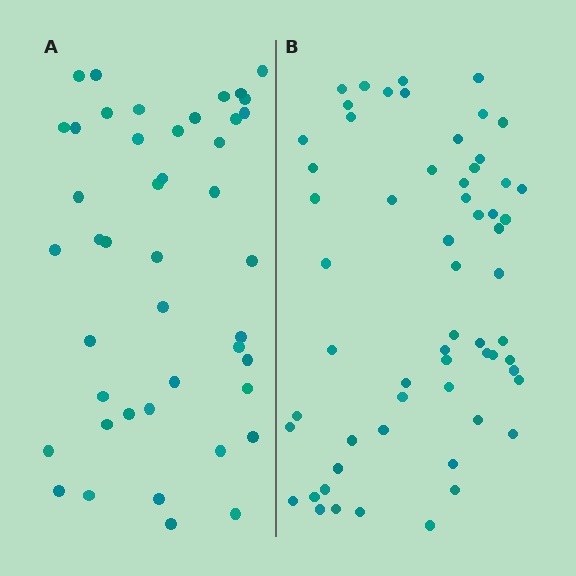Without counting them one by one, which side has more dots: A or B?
Region B (the right region) has more dots.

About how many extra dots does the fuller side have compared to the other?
Region B has approximately 15 more dots than region A.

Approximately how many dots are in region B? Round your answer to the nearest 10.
About 60 dots.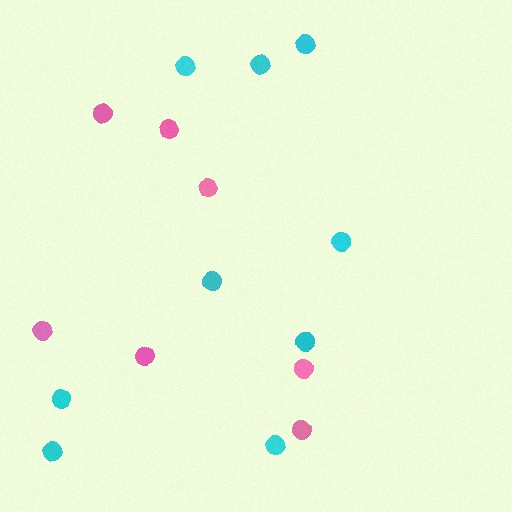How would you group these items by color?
There are 2 groups: one group of pink circles (7) and one group of cyan circles (9).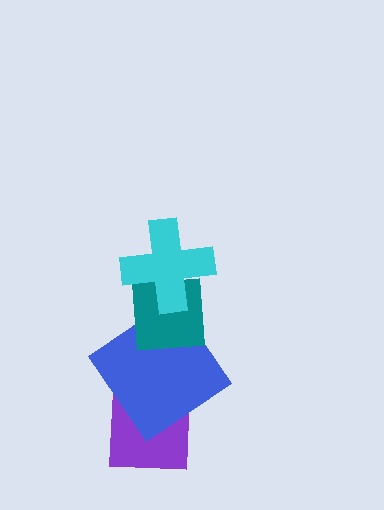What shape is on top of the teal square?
The cyan cross is on top of the teal square.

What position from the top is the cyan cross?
The cyan cross is 1st from the top.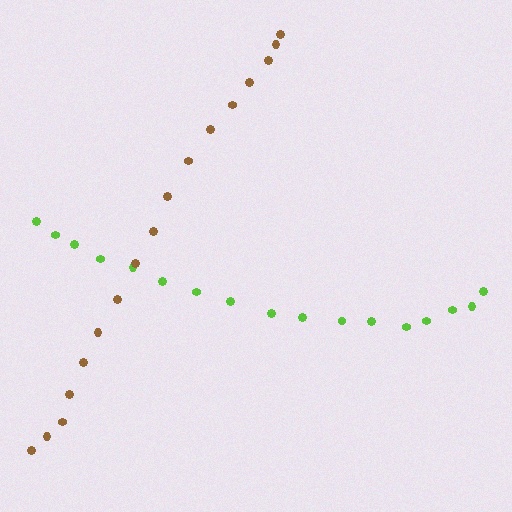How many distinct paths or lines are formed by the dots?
There are 2 distinct paths.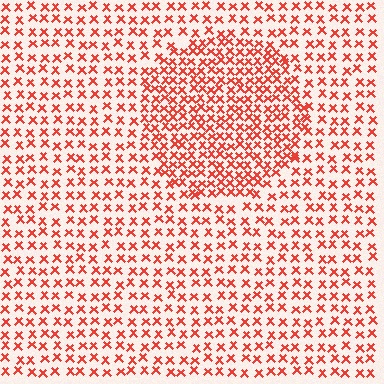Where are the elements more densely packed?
The elements are more densely packed inside the circle boundary.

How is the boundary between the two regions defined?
The boundary is defined by a change in element density (approximately 1.8x ratio). All elements are the same color, size, and shape.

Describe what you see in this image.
The image contains small red elements arranged at two different densities. A circle-shaped region is visible where the elements are more densely packed than the surrounding area.